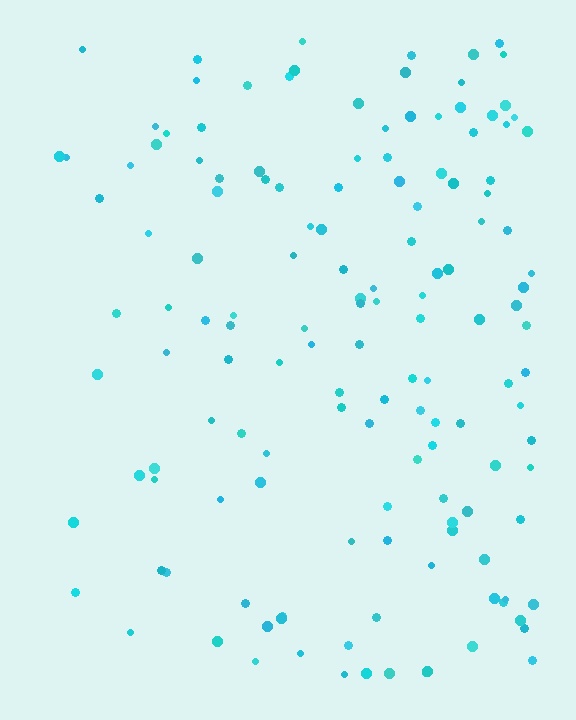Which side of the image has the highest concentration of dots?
The right.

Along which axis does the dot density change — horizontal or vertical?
Horizontal.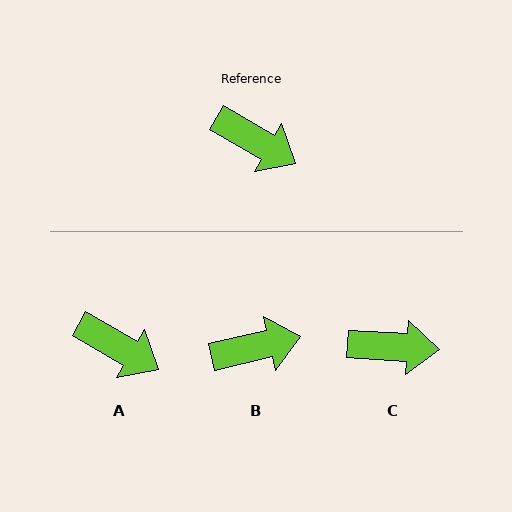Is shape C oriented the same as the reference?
No, it is off by about 27 degrees.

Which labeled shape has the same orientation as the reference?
A.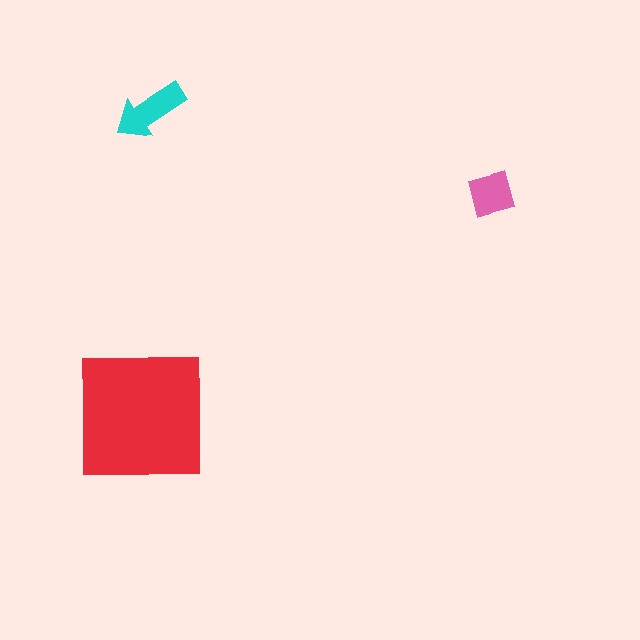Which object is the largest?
The red square.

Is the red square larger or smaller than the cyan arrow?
Larger.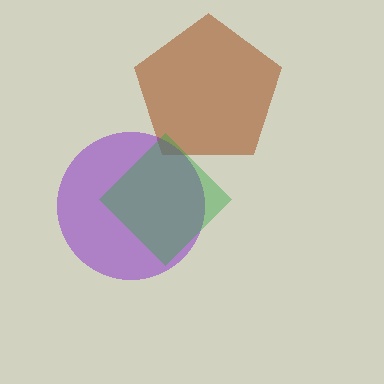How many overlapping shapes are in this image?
There are 3 overlapping shapes in the image.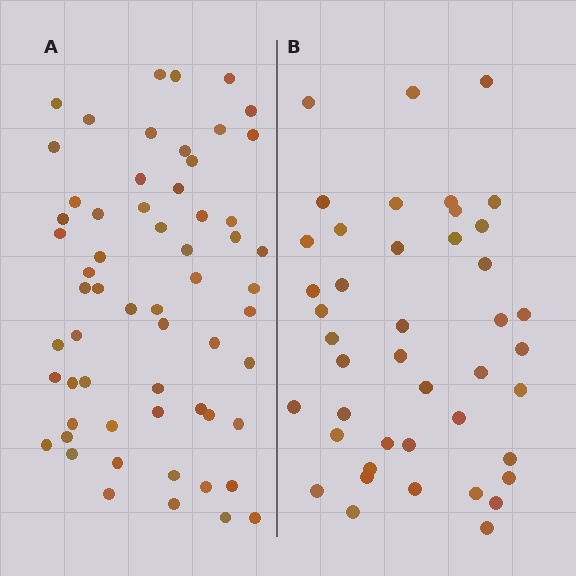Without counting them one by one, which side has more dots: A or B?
Region A (the left region) has more dots.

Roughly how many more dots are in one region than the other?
Region A has approximately 15 more dots than region B.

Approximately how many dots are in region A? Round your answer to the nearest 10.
About 60 dots.